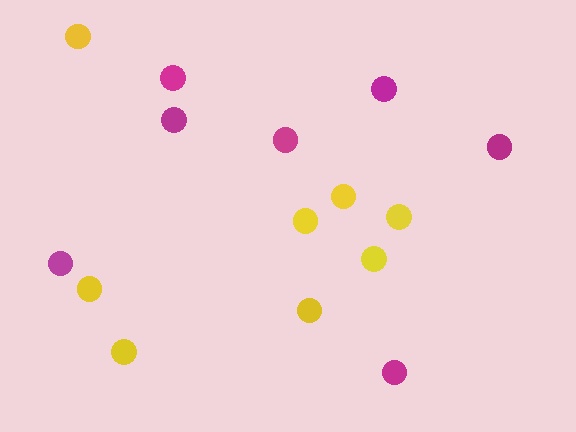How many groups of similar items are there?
There are 2 groups: one group of yellow circles (8) and one group of magenta circles (7).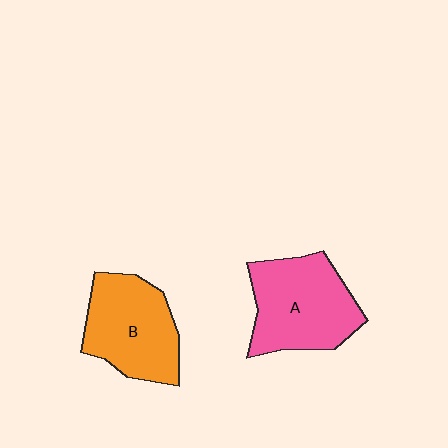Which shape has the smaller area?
Shape B (orange).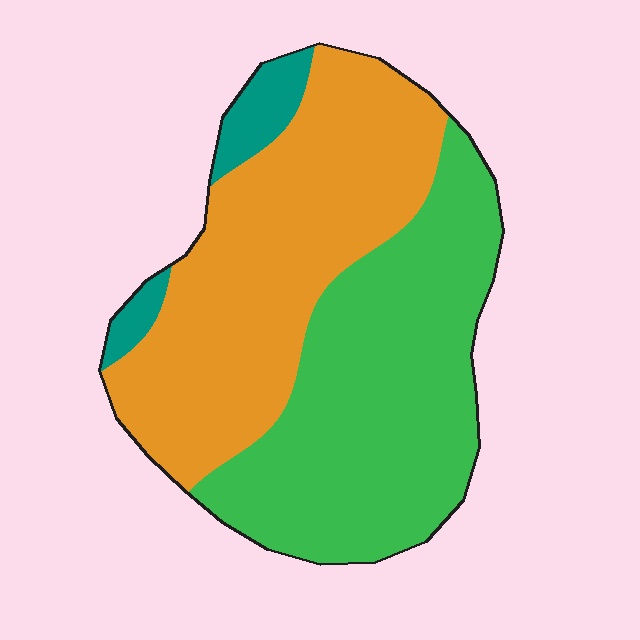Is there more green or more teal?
Green.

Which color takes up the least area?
Teal, at roughly 5%.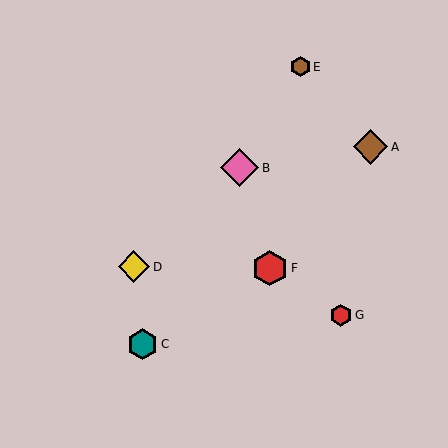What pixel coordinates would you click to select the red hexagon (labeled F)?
Click at (270, 268) to select the red hexagon F.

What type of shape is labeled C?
Shape C is a teal hexagon.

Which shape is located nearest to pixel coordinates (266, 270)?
The red hexagon (labeled F) at (270, 268) is nearest to that location.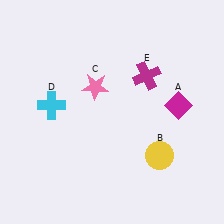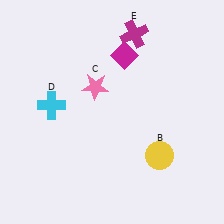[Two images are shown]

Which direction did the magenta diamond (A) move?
The magenta diamond (A) moved left.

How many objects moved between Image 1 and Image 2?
2 objects moved between the two images.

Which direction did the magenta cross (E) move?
The magenta cross (E) moved up.